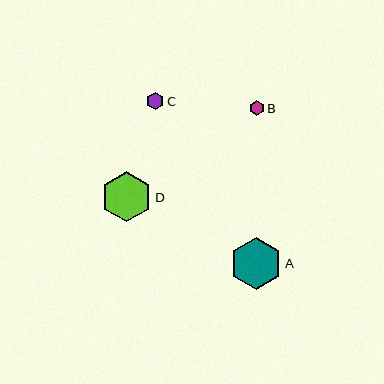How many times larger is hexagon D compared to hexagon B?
Hexagon D is approximately 3.3 times the size of hexagon B.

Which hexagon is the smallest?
Hexagon B is the smallest with a size of approximately 15 pixels.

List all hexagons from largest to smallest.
From largest to smallest: A, D, C, B.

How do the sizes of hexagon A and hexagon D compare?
Hexagon A and hexagon D are approximately the same size.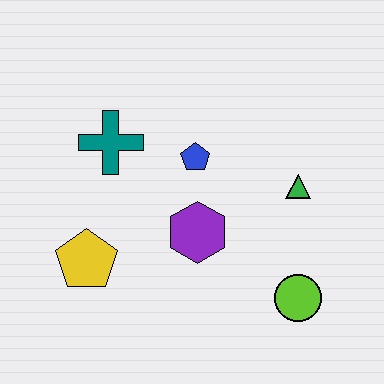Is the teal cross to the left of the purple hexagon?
Yes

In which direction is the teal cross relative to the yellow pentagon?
The teal cross is above the yellow pentagon.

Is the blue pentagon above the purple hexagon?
Yes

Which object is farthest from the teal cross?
The lime circle is farthest from the teal cross.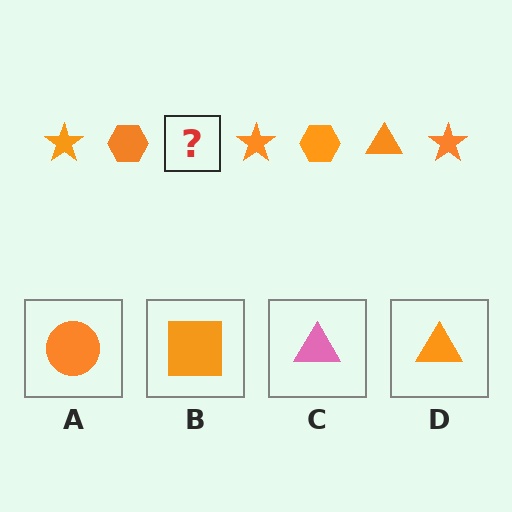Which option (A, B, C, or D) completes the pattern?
D.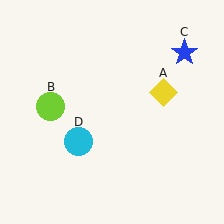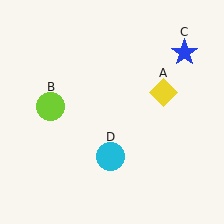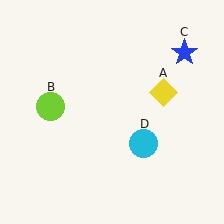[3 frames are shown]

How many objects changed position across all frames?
1 object changed position: cyan circle (object D).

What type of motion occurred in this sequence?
The cyan circle (object D) rotated counterclockwise around the center of the scene.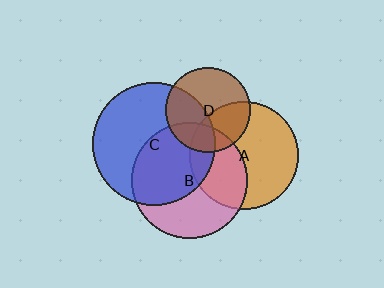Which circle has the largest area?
Circle C (blue).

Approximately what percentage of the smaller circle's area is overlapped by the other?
Approximately 15%.